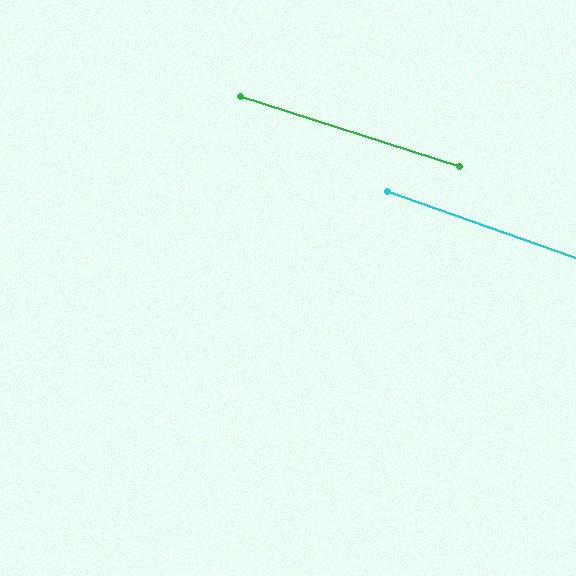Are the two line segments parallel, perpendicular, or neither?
Parallel — their directions differ by only 1.8°.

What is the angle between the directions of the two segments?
Approximately 2 degrees.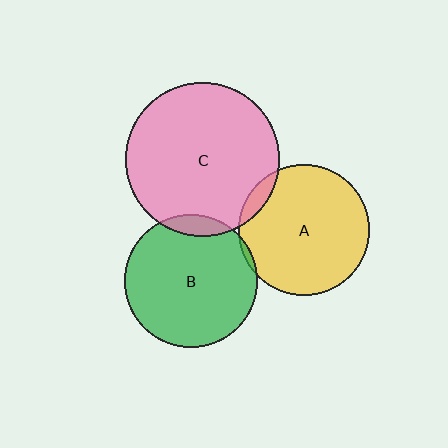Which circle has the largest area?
Circle C (pink).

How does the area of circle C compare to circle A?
Approximately 1.4 times.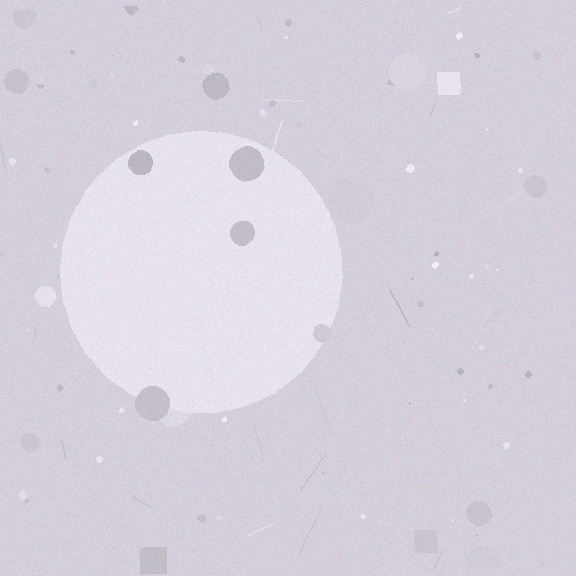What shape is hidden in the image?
A circle is hidden in the image.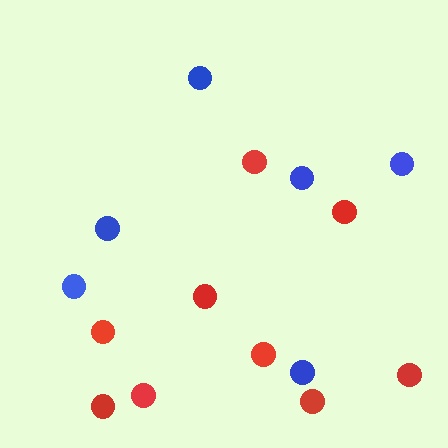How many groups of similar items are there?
There are 2 groups: one group of red circles (9) and one group of blue circles (6).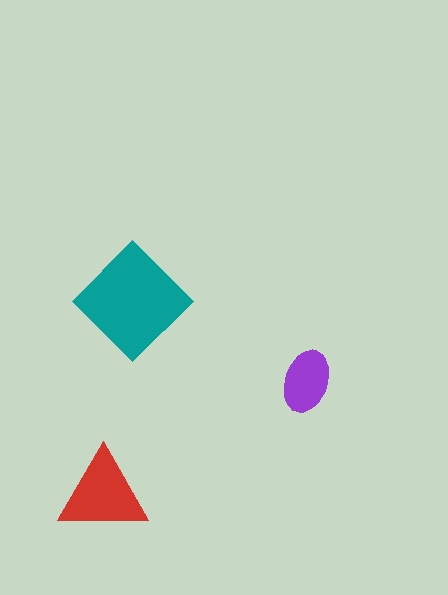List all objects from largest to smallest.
The teal diamond, the red triangle, the purple ellipse.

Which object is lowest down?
The red triangle is bottommost.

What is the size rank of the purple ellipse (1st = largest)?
3rd.